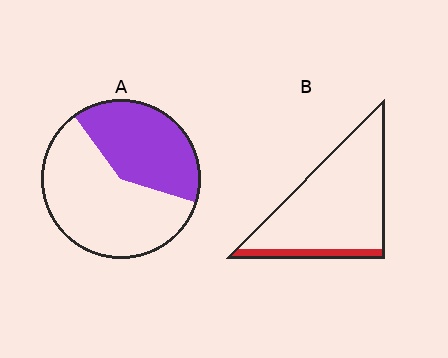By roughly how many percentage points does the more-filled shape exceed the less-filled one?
By roughly 30 percentage points (A over B).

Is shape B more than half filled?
No.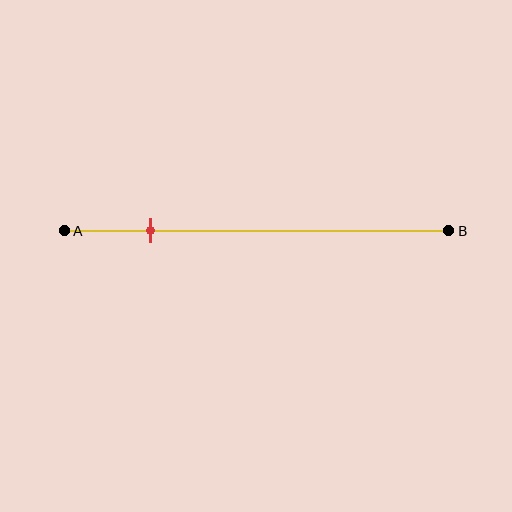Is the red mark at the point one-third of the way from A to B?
No, the mark is at about 20% from A, not at the 33% one-third point.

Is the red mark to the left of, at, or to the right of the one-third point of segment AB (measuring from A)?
The red mark is to the left of the one-third point of segment AB.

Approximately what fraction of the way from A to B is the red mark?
The red mark is approximately 20% of the way from A to B.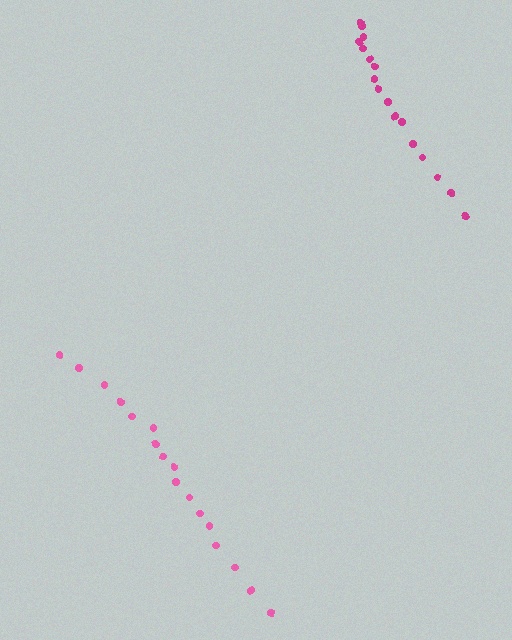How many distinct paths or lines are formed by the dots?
There are 2 distinct paths.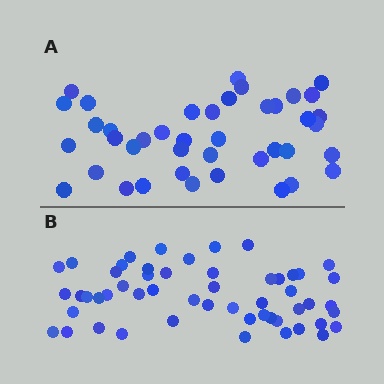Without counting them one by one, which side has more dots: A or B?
Region B (the bottom region) has more dots.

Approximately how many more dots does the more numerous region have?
Region B has roughly 12 or so more dots than region A.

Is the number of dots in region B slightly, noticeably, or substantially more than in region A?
Region B has noticeably more, but not dramatically so. The ratio is roughly 1.3 to 1.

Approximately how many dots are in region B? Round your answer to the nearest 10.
About 50 dots. (The exact count is 53, which rounds to 50.)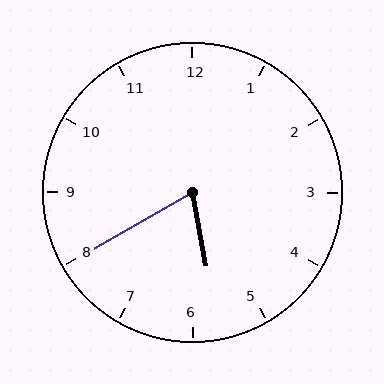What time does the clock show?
5:40.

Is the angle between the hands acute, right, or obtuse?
It is acute.